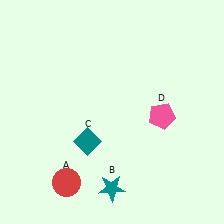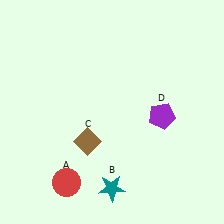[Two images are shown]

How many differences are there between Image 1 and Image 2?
There are 2 differences between the two images.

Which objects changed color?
C changed from teal to brown. D changed from pink to purple.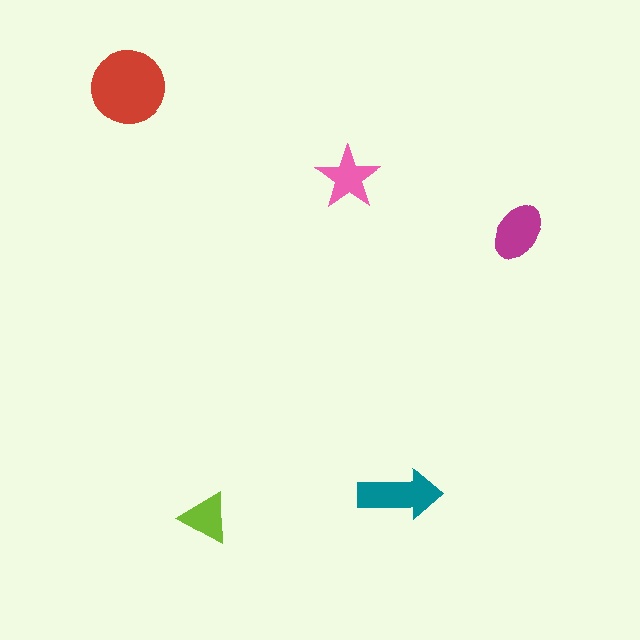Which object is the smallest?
The lime triangle.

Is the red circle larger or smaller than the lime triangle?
Larger.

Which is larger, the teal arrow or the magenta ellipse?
The teal arrow.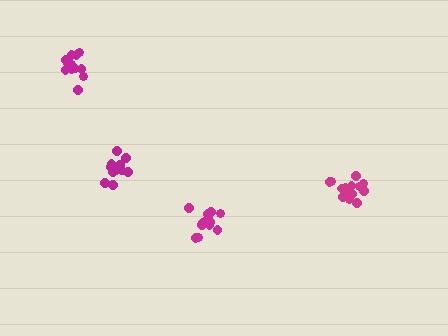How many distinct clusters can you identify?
There are 4 distinct clusters.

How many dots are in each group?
Group 1: 15 dots, Group 2: 12 dots, Group 3: 12 dots, Group 4: 12 dots (51 total).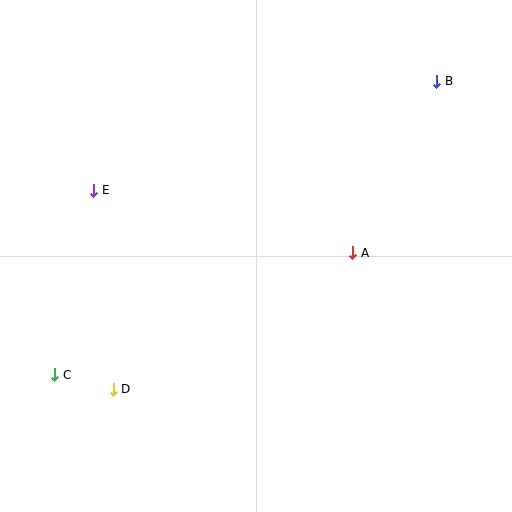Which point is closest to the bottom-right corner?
Point A is closest to the bottom-right corner.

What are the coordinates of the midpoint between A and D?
The midpoint between A and D is at (233, 321).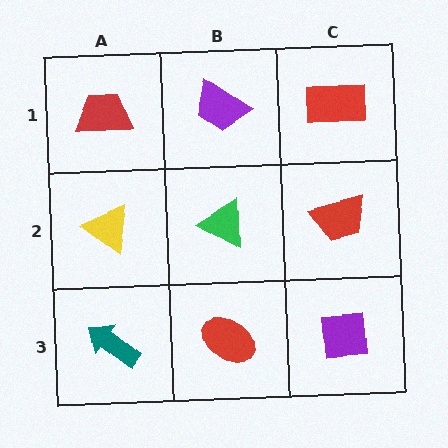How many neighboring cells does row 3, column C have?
2.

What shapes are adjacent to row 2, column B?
A purple trapezoid (row 1, column B), a red ellipse (row 3, column B), a yellow triangle (row 2, column A), a red trapezoid (row 2, column C).